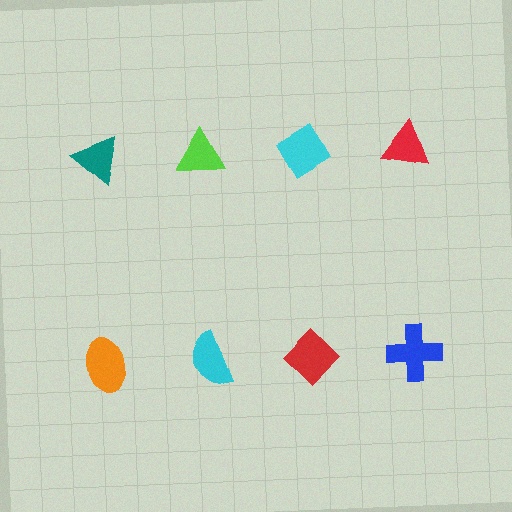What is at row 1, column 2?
A lime triangle.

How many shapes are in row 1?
4 shapes.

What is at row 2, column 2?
A cyan semicircle.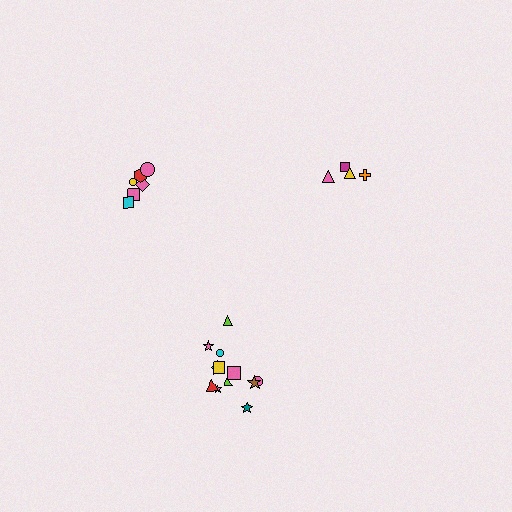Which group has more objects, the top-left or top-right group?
The top-left group.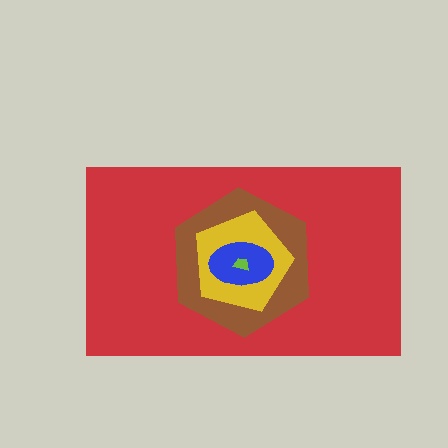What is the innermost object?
The lime trapezoid.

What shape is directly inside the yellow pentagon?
The blue ellipse.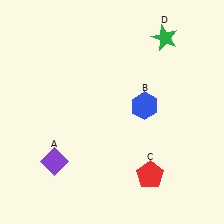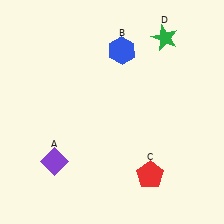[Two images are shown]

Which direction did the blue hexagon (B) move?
The blue hexagon (B) moved up.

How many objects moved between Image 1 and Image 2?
1 object moved between the two images.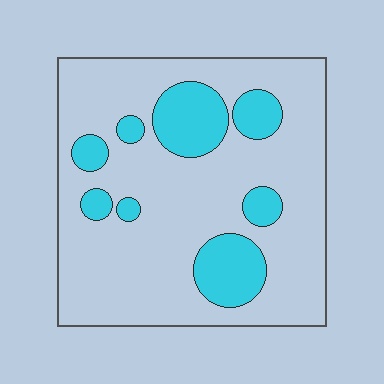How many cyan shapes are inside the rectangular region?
8.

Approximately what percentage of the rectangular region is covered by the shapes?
Approximately 20%.